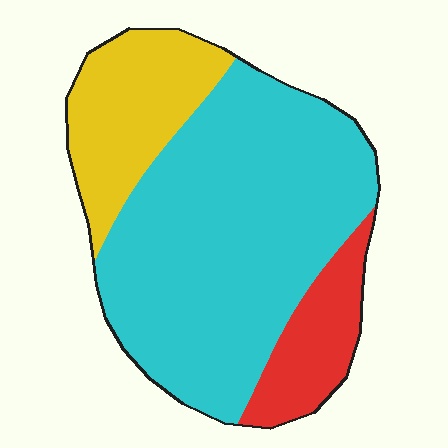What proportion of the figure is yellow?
Yellow takes up about one fifth (1/5) of the figure.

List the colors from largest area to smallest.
From largest to smallest: cyan, yellow, red.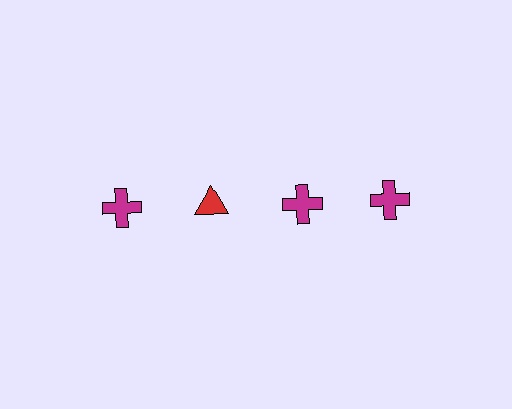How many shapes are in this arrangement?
There are 4 shapes arranged in a grid pattern.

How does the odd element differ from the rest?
It differs in both color (red instead of magenta) and shape (triangle instead of cross).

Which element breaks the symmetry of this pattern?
The red triangle in the top row, second from left column breaks the symmetry. All other shapes are magenta crosses.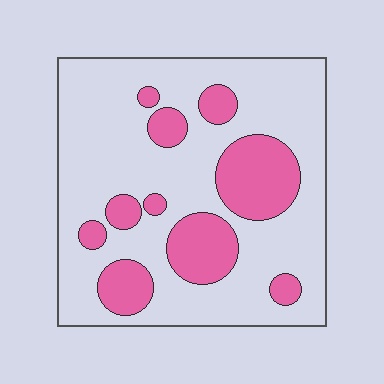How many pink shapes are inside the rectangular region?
10.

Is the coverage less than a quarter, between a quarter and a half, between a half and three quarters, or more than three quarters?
Between a quarter and a half.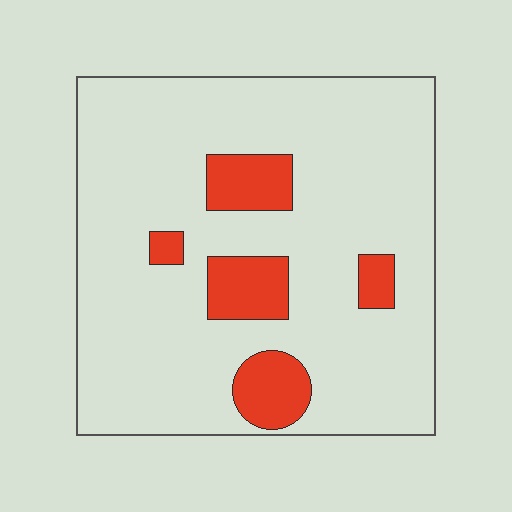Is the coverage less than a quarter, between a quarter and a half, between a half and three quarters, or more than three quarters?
Less than a quarter.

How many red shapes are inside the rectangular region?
5.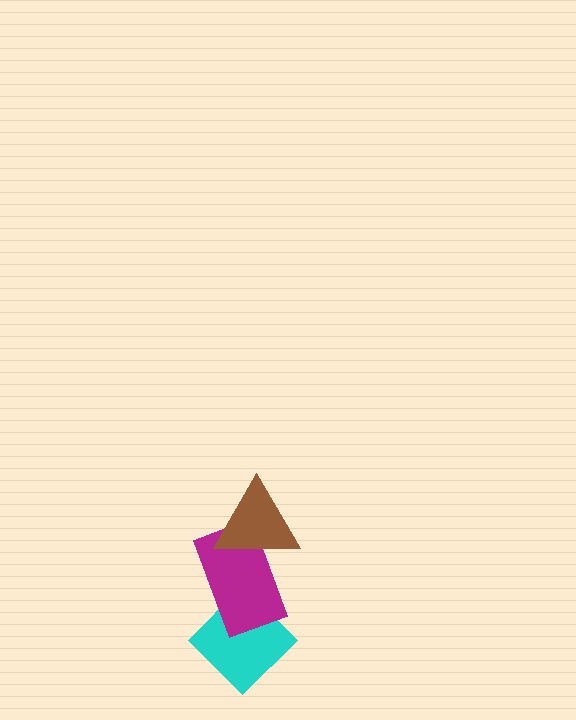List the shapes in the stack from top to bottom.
From top to bottom: the brown triangle, the magenta rectangle, the cyan diamond.